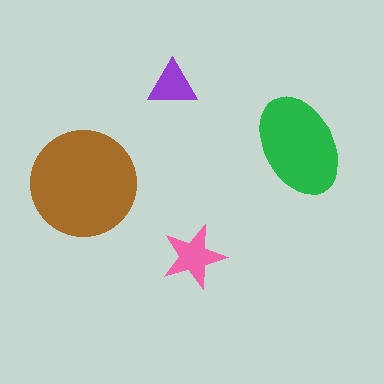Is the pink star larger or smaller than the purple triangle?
Larger.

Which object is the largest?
The brown circle.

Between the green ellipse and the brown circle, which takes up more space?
The brown circle.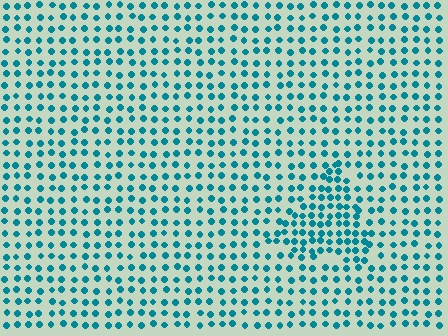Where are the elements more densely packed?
The elements are more densely packed inside the triangle boundary.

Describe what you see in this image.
The image contains small teal elements arranged at two different densities. A triangle-shaped region is visible where the elements are more densely packed than the surrounding area.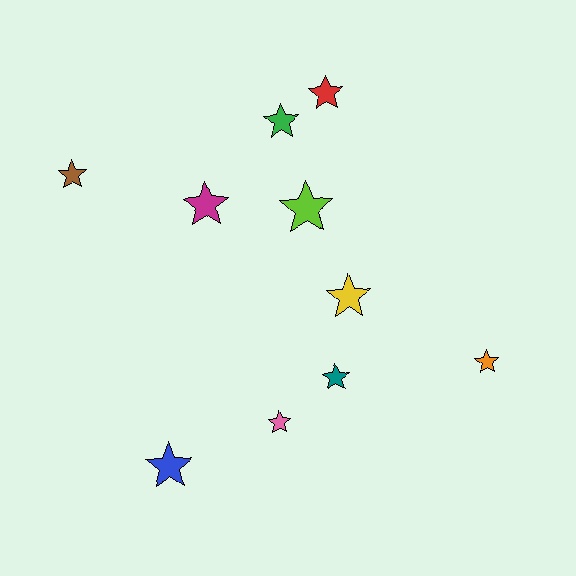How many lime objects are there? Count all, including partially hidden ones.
There is 1 lime object.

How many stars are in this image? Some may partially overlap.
There are 10 stars.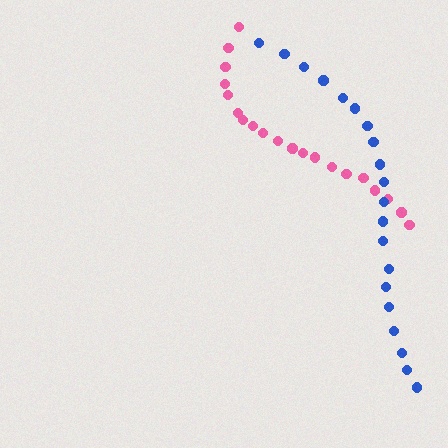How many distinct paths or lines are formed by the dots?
There are 2 distinct paths.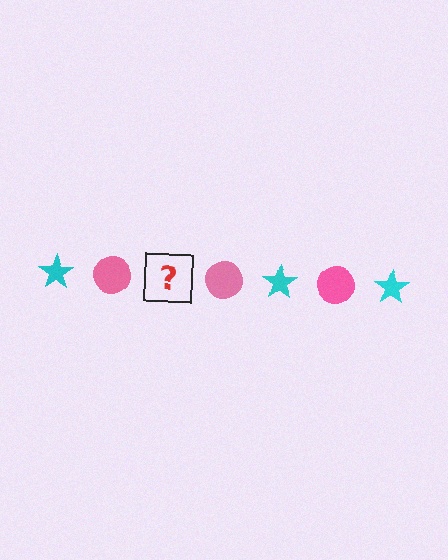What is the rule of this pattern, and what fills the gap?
The rule is that the pattern alternates between cyan star and pink circle. The gap should be filled with a cyan star.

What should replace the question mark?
The question mark should be replaced with a cyan star.